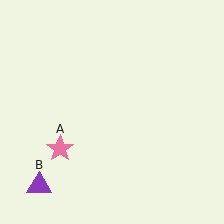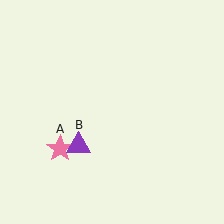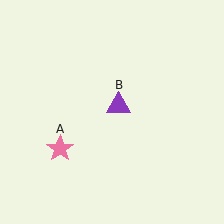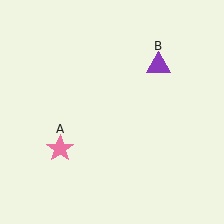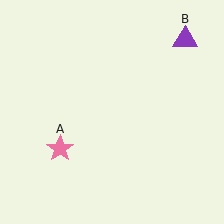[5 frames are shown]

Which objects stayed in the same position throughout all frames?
Pink star (object A) remained stationary.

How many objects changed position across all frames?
1 object changed position: purple triangle (object B).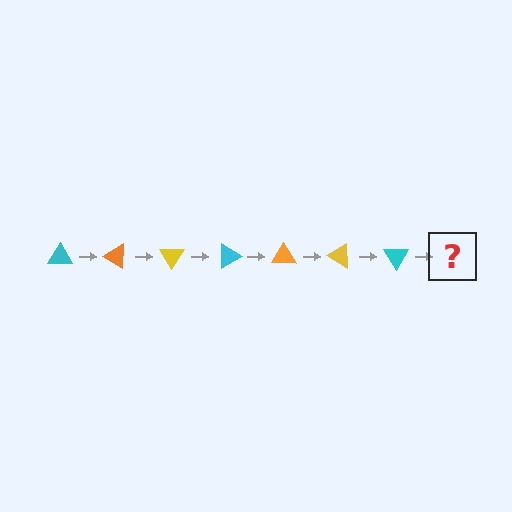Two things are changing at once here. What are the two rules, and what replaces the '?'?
The two rules are that it rotates 30 degrees each step and the color cycles through cyan, orange, and yellow. The '?' should be an orange triangle, rotated 210 degrees from the start.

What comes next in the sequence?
The next element should be an orange triangle, rotated 210 degrees from the start.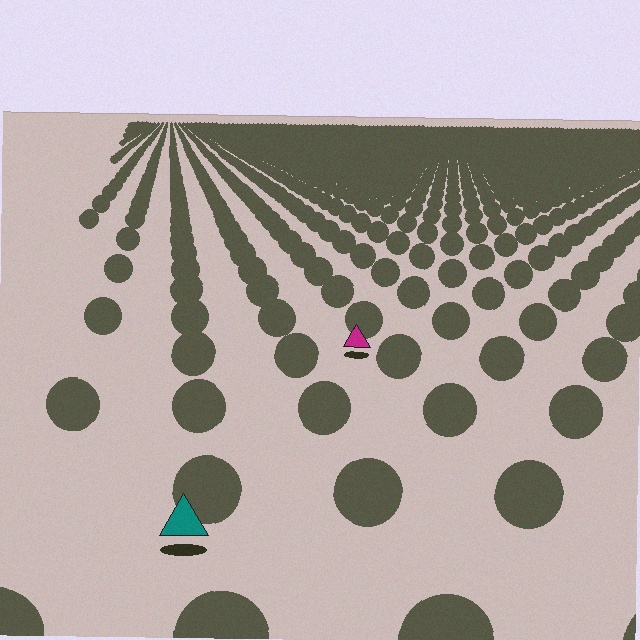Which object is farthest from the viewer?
The magenta triangle is farthest from the viewer. It appears smaller and the ground texture around it is denser.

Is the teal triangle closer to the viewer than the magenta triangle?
Yes. The teal triangle is closer — you can tell from the texture gradient: the ground texture is coarser near it.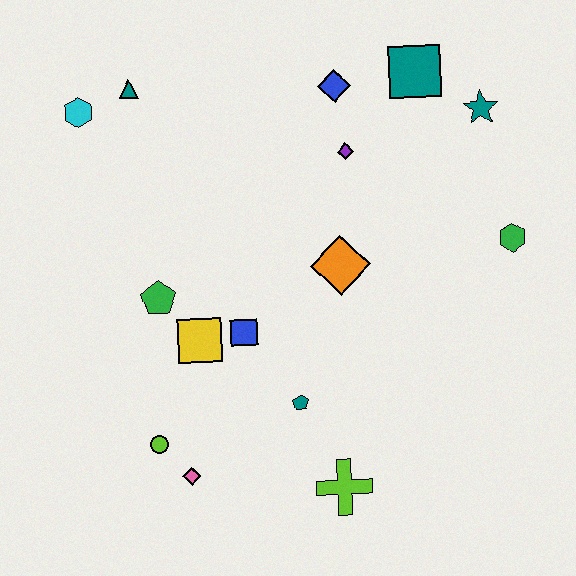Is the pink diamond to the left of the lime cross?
Yes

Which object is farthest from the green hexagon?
The cyan hexagon is farthest from the green hexagon.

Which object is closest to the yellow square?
The blue square is closest to the yellow square.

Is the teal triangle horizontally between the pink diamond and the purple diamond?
No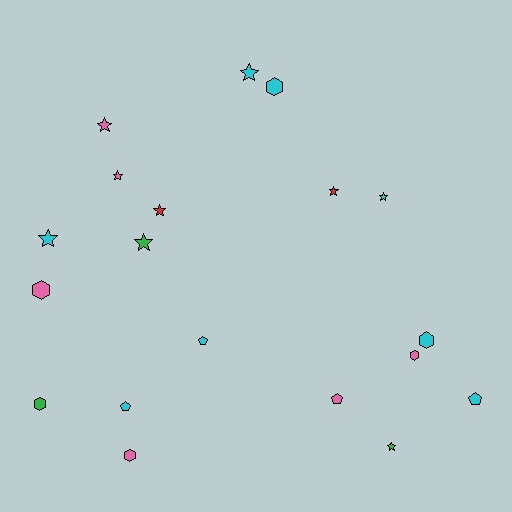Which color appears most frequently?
Cyan, with 8 objects.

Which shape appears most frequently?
Star, with 9 objects.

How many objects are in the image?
There are 19 objects.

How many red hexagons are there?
There are no red hexagons.